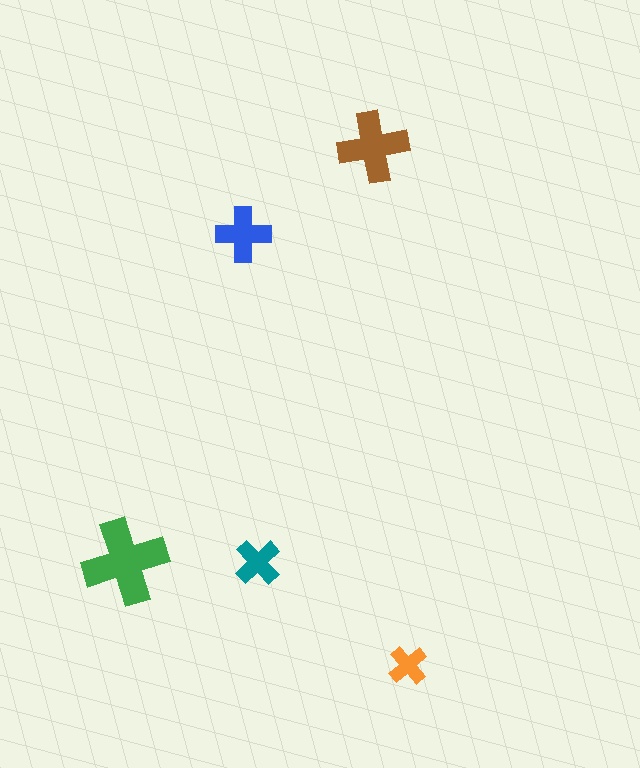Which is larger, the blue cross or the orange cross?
The blue one.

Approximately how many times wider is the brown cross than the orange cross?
About 2 times wider.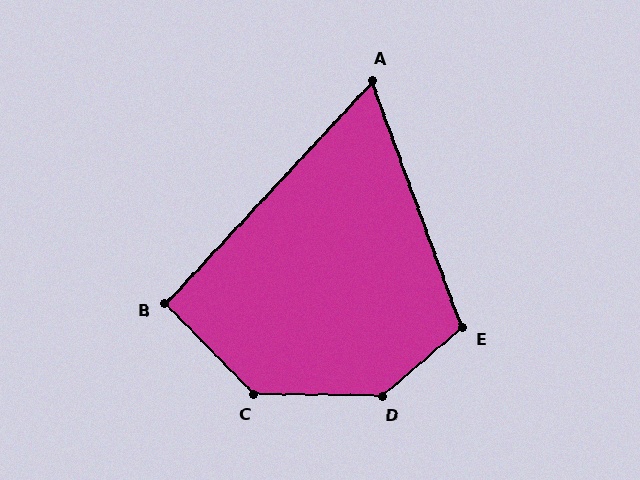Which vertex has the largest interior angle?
D, at approximately 139 degrees.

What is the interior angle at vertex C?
Approximately 135 degrees (obtuse).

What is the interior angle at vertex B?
Approximately 92 degrees (approximately right).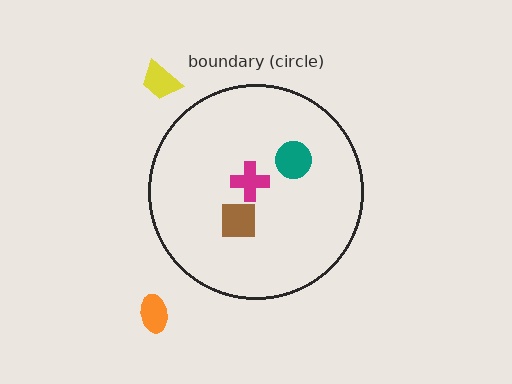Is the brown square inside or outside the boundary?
Inside.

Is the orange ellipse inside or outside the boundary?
Outside.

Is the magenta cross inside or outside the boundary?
Inside.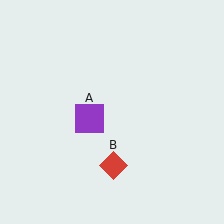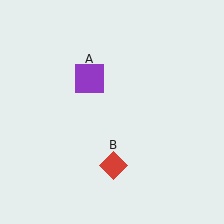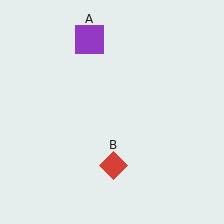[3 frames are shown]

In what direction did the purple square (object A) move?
The purple square (object A) moved up.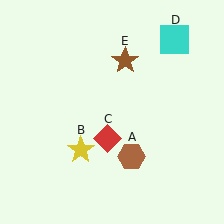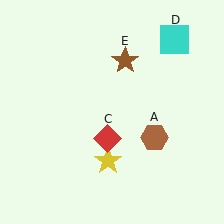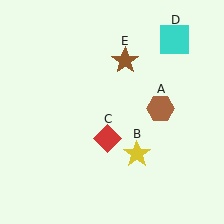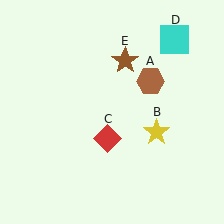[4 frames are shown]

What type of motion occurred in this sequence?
The brown hexagon (object A), yellow star (object B) rotated counterclockwise around the center of the scene.